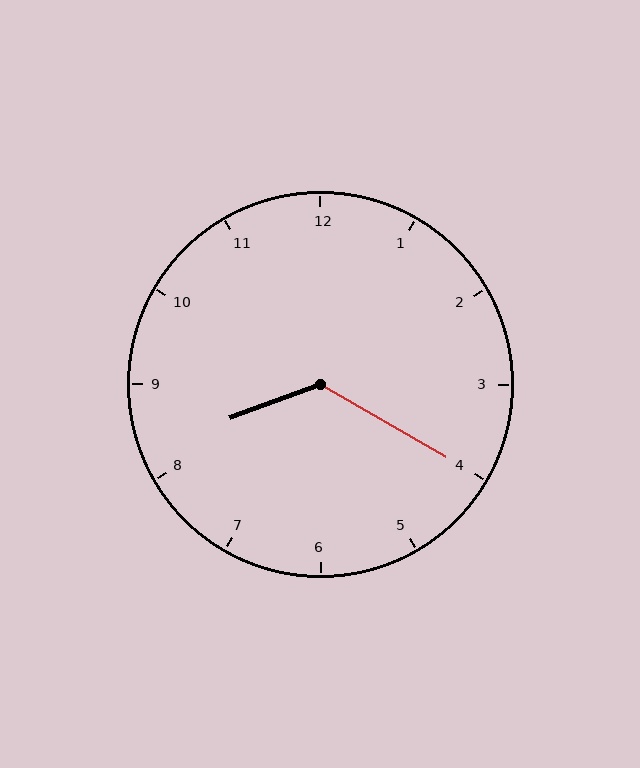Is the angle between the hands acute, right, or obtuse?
It is obtuse.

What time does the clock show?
8:20.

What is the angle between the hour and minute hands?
Approximately 130 degrees.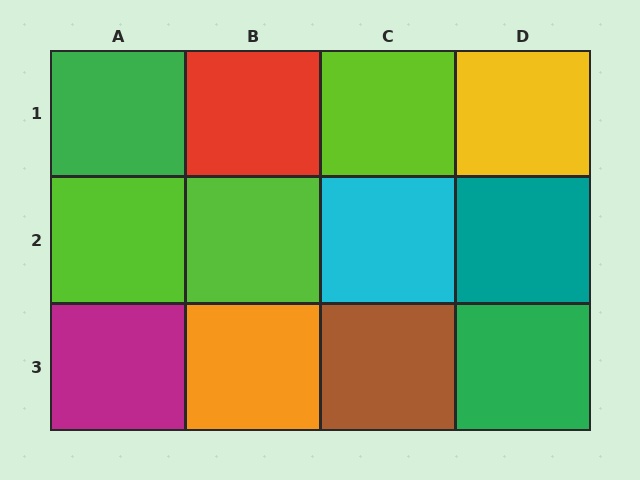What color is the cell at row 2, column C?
Cyan.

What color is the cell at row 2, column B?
Lime.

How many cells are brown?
1 cell is brown.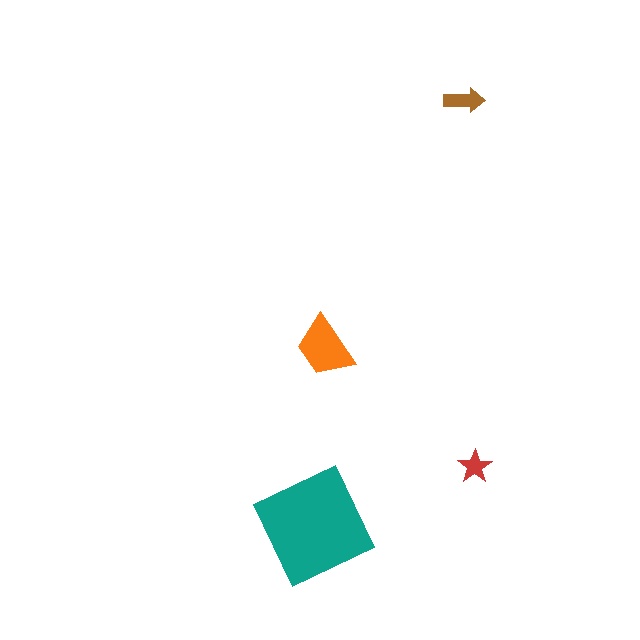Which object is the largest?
The teal square.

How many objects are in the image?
There are 4 objects in the image.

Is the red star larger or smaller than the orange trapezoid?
Smaller.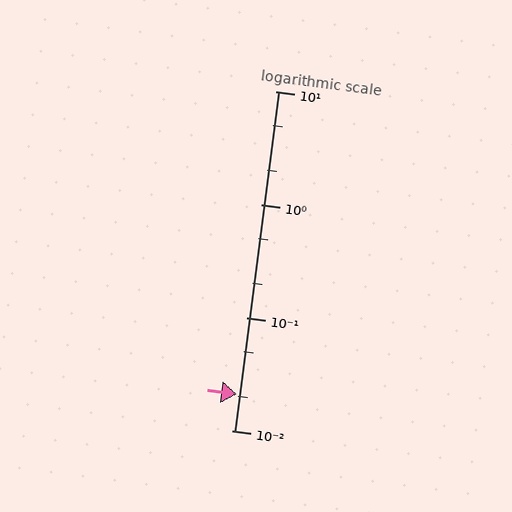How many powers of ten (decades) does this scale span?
The scale spans 3 decades, from 0.01 to 10.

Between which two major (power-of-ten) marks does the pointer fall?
The pointer is between 0.01 and 0.1.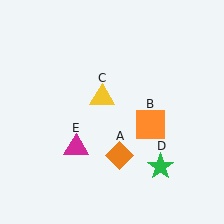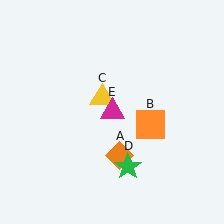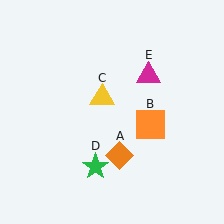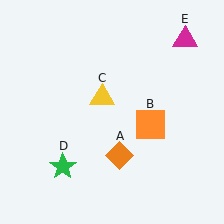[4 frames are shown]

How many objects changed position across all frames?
2 objects changed position: green star (object D), magenta triangle (object E).